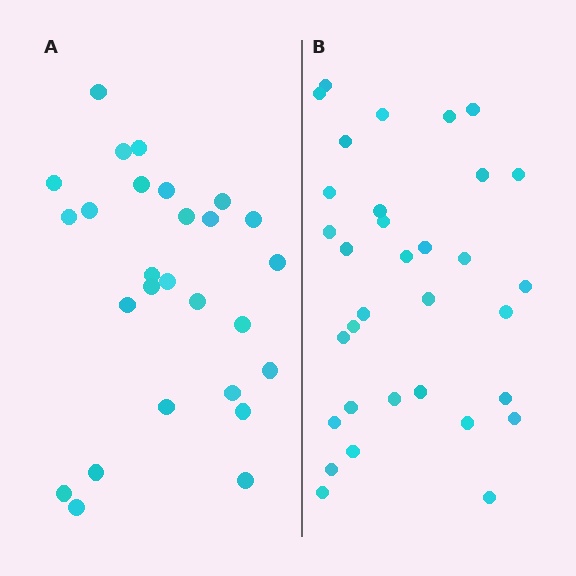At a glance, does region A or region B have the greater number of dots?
Region B (the right region) has more dots.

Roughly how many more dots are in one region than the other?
Region B has about 6 more dots than region A.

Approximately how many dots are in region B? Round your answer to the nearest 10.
About 30 dots. (The exact count is 33, which rounds to 30.)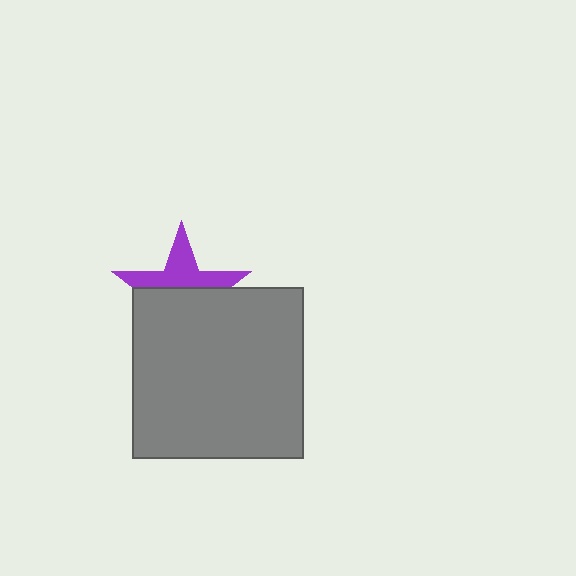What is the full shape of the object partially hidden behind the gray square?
The partially hidden object is a purple star.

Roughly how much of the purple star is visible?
A small part of it is visible (roughly 44%).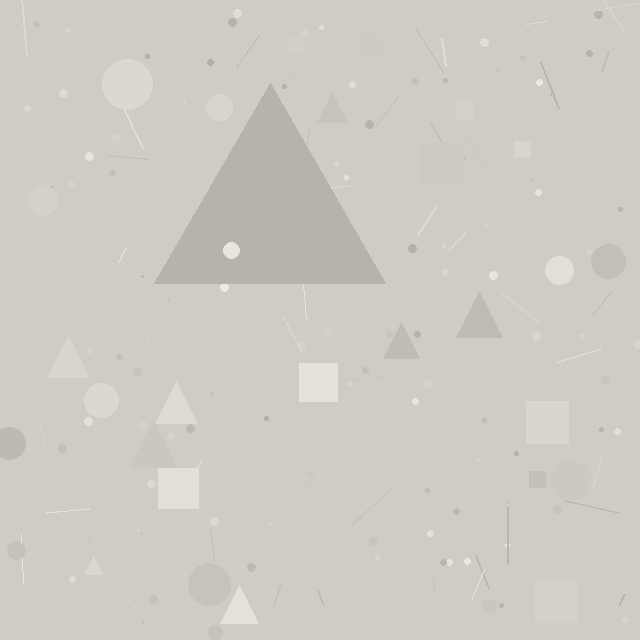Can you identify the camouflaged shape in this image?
The camouflaged shape is a triangle.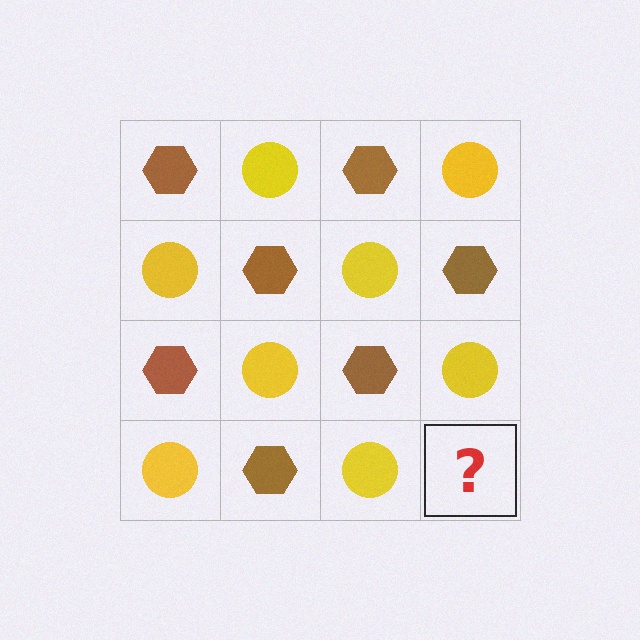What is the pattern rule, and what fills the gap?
The rule is that it alternates brown hexagon and yellow circle in a checkerboard pattern. The gap should be filled with a brown hexagon.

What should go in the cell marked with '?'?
The missing cell should contain a brown hexagon.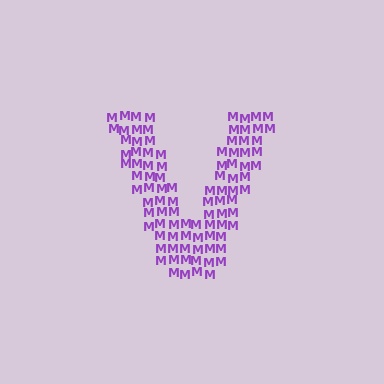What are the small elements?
The small elements are letter M's.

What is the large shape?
The large shape is the letter V.